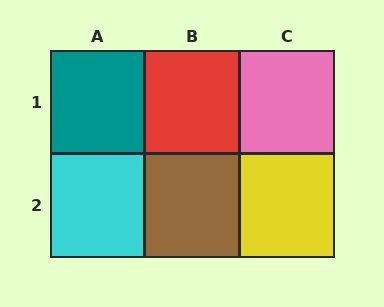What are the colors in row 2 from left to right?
Cyan, brown, yellow.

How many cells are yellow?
1 cell is yellow.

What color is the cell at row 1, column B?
Red.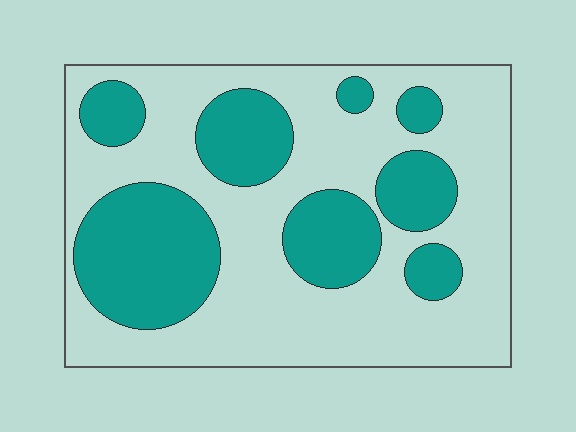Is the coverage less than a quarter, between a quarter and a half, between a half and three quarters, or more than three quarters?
Between a quarter and a half.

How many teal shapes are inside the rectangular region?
8.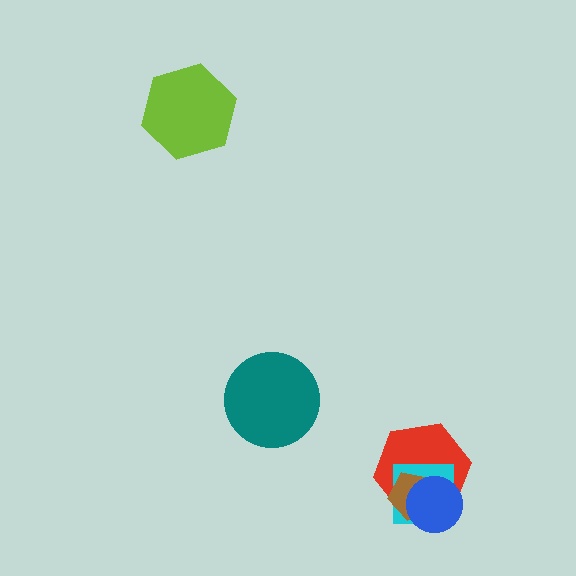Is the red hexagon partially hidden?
Yes, it is partially covered by another shape.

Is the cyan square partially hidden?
Yes, it is partially covered by another shape.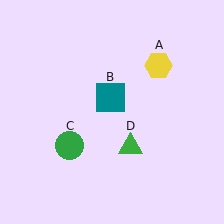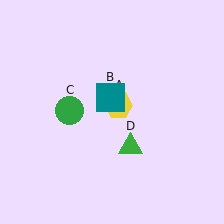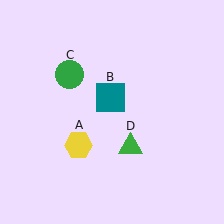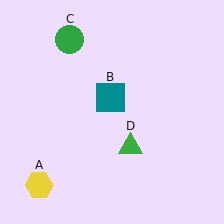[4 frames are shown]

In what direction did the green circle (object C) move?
The green circle (object C) moved up.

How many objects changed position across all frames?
2 objects changed position: yellow hexagon (object A), green circle (object C).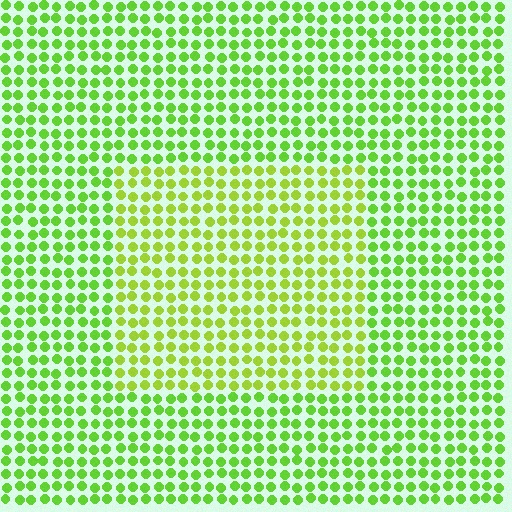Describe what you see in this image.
The image is filled with small lime elements in a uniform arrangement. A rectangle-shaped region is visible where the elements are tinted to a slightly different hue, forming a subtle color boundary.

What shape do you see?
I see a rectangle.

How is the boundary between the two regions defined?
The boundary is defined purely by a slight shift in hue (about 22 degrees). Spacing, size, and orientation are identical on both sides.